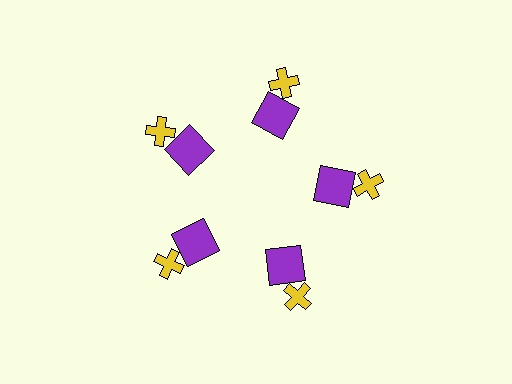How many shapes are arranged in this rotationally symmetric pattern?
There are 10 shapes, arranged in 5 groups of 2.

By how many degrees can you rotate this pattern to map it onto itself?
The pattern maps onto itself every 72 degrees of rotation.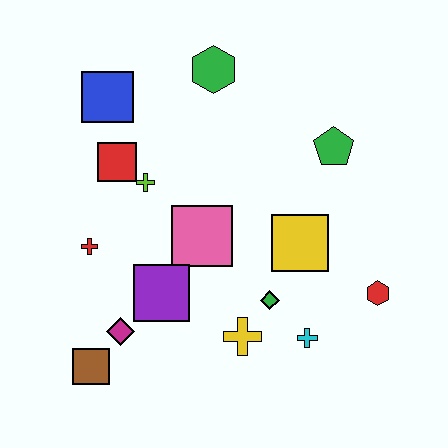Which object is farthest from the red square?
The red hexagon is farthest from the red square.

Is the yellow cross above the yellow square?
No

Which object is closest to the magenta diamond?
The brown square is closest to the magenta diamond.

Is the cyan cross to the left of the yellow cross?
No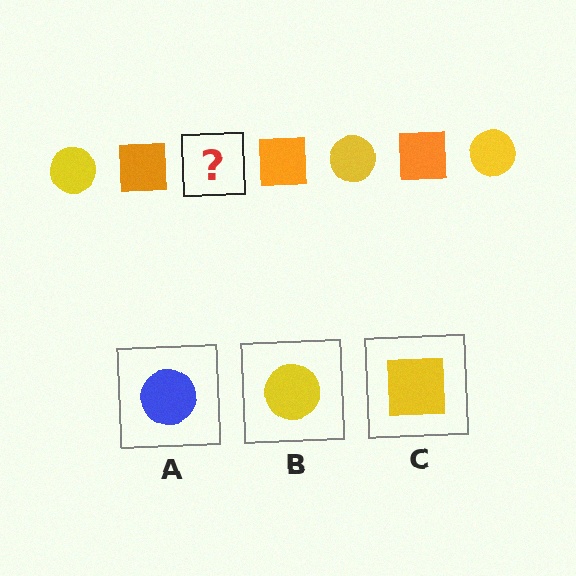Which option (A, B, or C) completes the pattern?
B.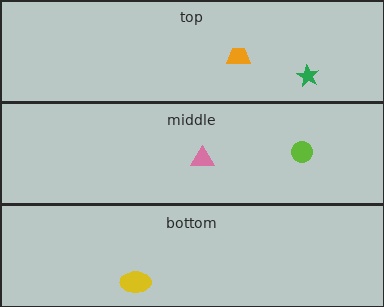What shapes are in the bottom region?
The yellow ellipse.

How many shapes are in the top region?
2.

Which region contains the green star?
The top region.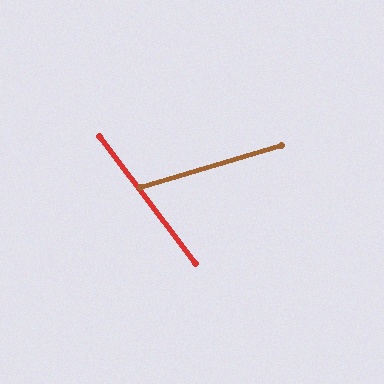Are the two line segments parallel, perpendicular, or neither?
Neither parallel nor perpendicular — they differ by about 69°.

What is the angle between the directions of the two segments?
Approximately 69 degrees.